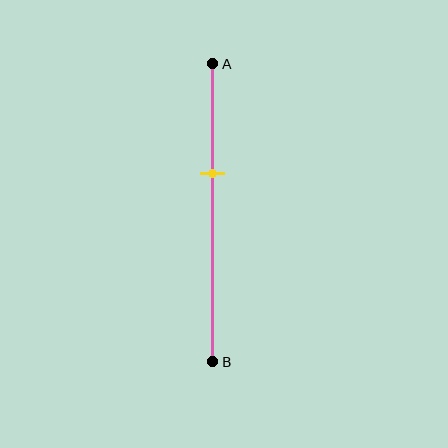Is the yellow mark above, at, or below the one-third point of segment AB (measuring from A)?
The yellow mark is below the one-third point of segment AB.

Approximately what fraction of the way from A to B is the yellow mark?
The yellow mark is approximately 35% of the way from A to B.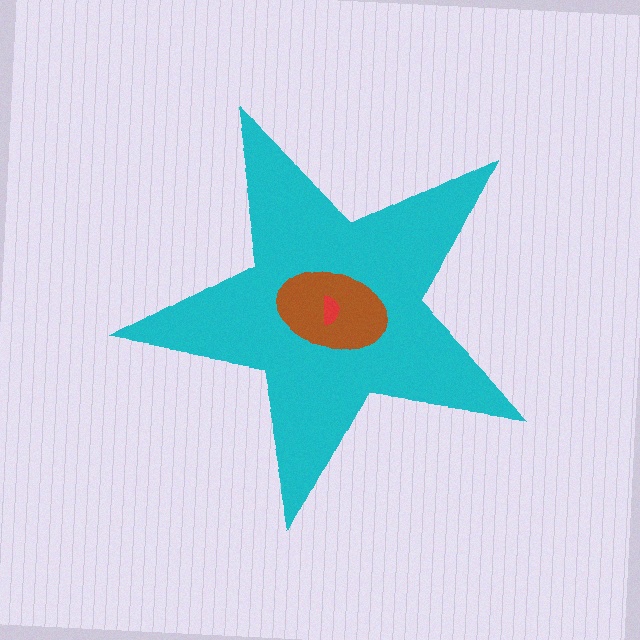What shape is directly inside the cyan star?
The brown ellipse.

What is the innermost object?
The red semicircle.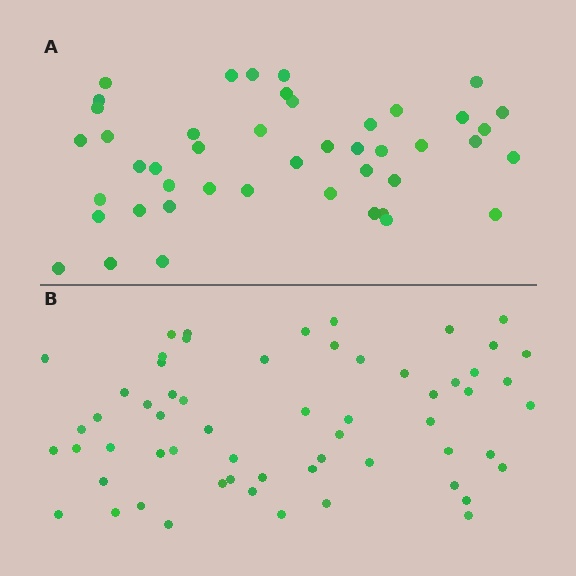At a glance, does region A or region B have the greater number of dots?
Region B (the bottom region) has more dots.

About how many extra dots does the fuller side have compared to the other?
Region B has approximately 15 more dots than region A.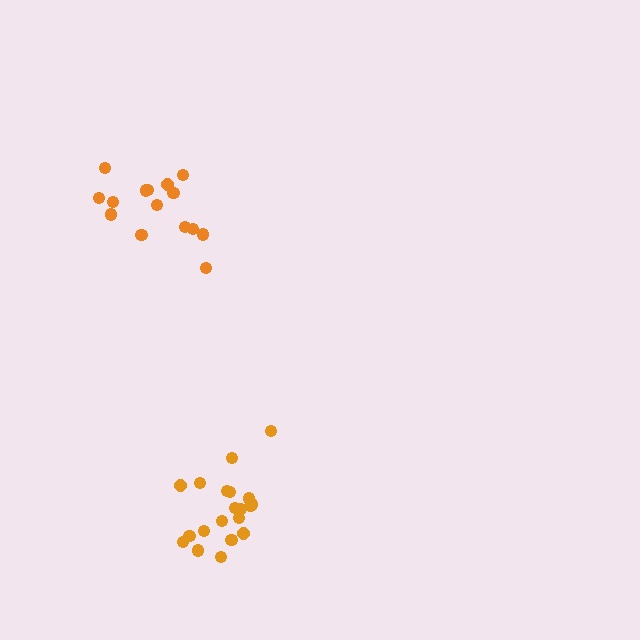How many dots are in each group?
Group 1: 15 dots, Group 2: 20 dots (35 total).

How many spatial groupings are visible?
There are 2 spatial groupings.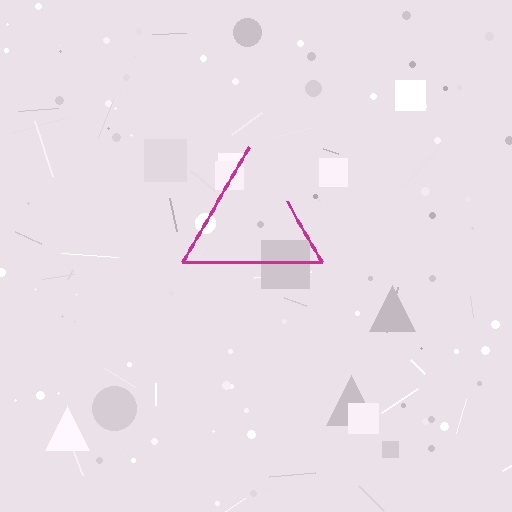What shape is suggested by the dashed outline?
The dashed outline suggests a triangle.